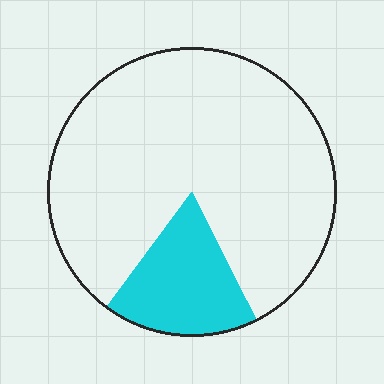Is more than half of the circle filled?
No.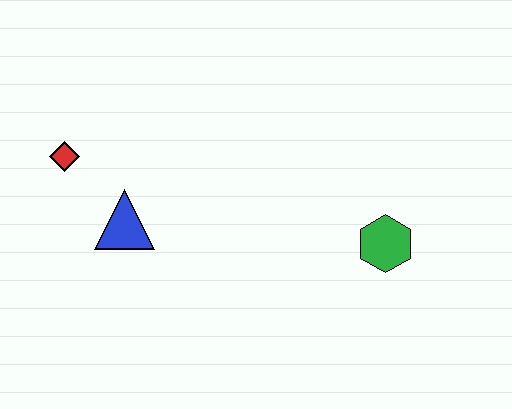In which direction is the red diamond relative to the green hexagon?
The red diamond is to the left of the green hexagon.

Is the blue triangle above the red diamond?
No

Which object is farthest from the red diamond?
The green hexagon is farthest from the red diamond.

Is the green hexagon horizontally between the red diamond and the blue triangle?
No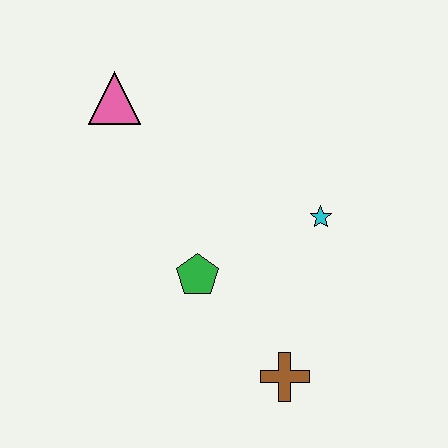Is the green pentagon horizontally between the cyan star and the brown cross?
No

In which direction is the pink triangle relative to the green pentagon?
The pink triangle is above the green pentagon.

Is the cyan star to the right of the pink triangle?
Yes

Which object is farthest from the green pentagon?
The pink triangle is farthest from the green pentagon.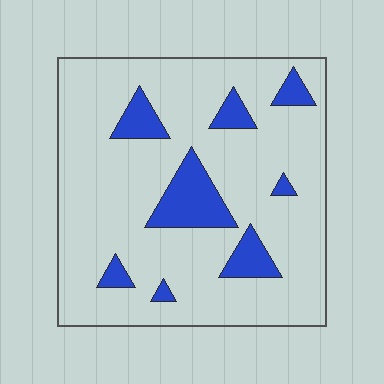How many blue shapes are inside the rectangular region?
8.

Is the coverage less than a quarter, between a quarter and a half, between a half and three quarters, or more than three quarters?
Less than a quarter.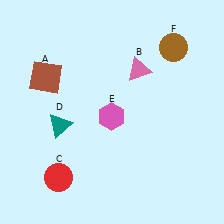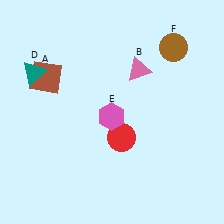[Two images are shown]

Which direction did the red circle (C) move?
The red circle (C) moved right.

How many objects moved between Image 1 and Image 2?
2 objects moved between the two images.